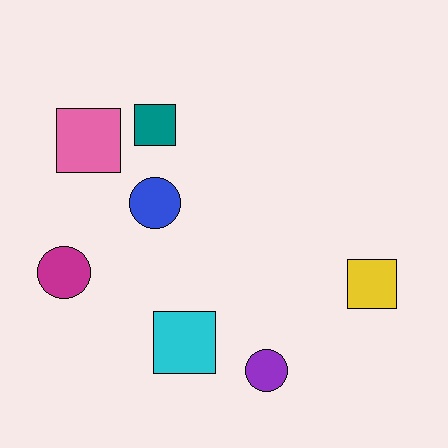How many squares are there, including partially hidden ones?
There are 4 squares.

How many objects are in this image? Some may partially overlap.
There are 7 objects.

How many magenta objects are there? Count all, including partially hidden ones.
There is 1 magenta object.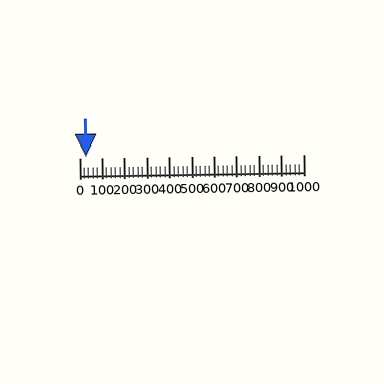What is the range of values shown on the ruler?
The ruler shows values from 0 to 1000.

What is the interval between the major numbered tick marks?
The major tick marks are spaced 100 units apart.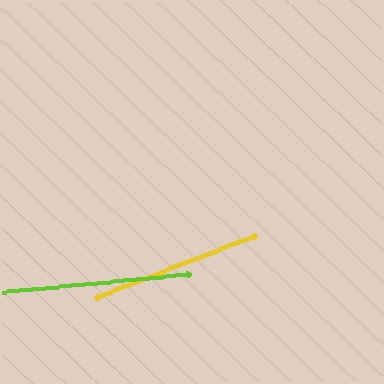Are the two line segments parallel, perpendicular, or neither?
Neither parallel nor perpendicular — they differ by about 15°.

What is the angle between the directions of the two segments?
Approximately 15 degrees.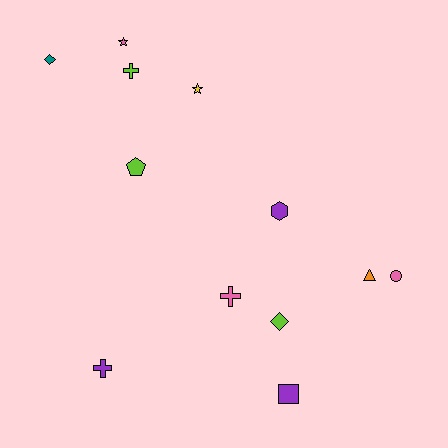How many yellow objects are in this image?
There is 1 yellow object.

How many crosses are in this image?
There are 3 crosses.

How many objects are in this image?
There are 12 objects.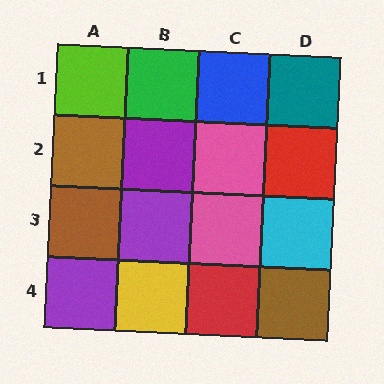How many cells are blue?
1 cell is blue.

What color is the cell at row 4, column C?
Red.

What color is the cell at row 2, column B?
Purple.